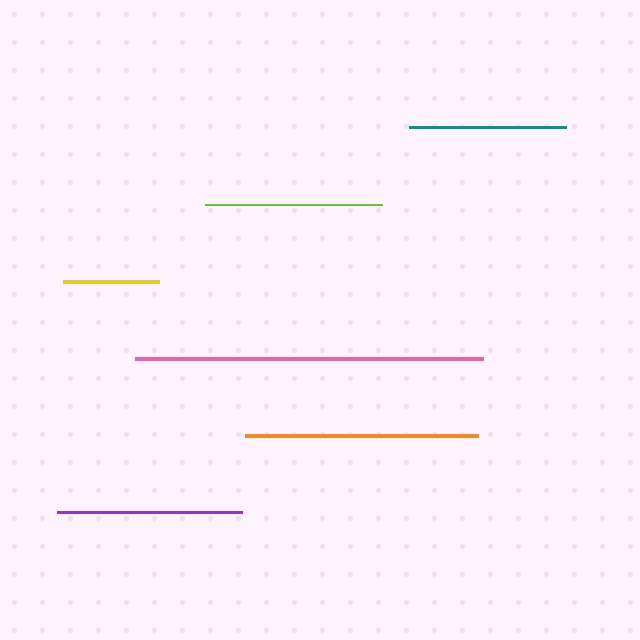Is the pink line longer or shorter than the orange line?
The pink line is longer than the orange line.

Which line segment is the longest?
The pink line is the longest at approximately 348 pixels.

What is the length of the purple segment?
The purple segment is approximately 185 pixels long.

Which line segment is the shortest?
The yellow line is the shortest at approximately 97 pixels.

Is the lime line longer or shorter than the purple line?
The purple line is longer than the lime line.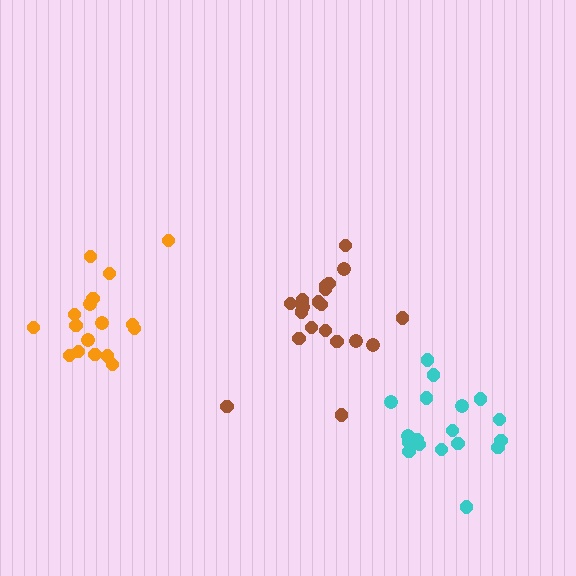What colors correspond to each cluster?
The clusters are colored: cyan, brown, orange.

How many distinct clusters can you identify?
There are 3 distinct clusters.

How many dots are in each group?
Group 1: 18 dots, Group 2: 20 dots, Group 3: 17 dots (55 total).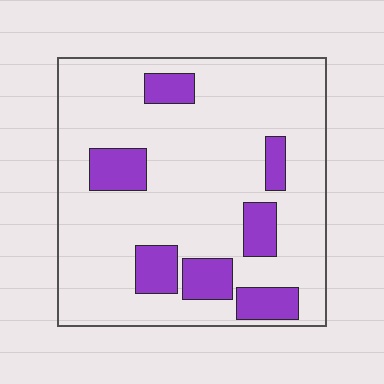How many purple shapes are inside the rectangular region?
7.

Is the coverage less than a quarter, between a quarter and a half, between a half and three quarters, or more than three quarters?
Less than a quarter.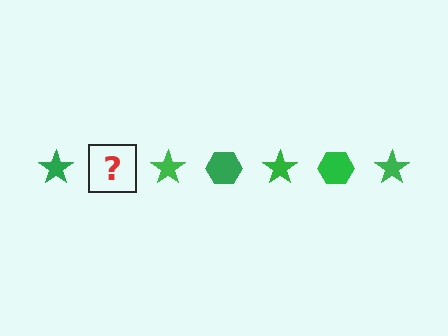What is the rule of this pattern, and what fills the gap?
The rule is that the pattern cycles through star, hexagon shapes in green. The gap should be filled with a green hexagon.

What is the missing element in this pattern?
The missing element is a green hexagon.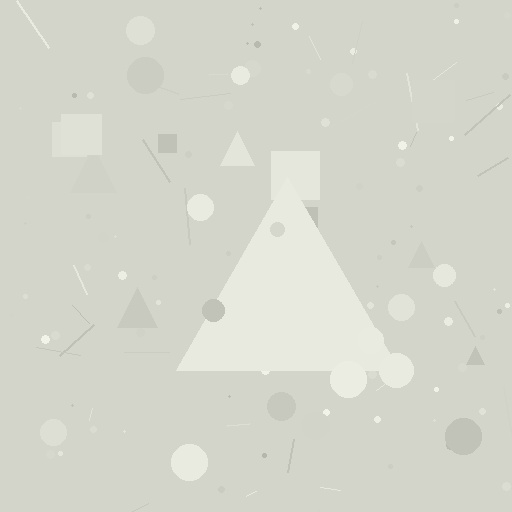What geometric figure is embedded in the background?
A triangle is embedded in the background.